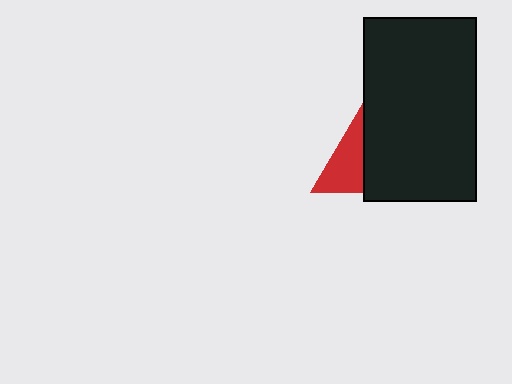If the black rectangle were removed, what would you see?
You would see the complete red triangle.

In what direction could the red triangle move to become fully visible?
The red triangle could move left. That would shift it out from behind the black rectangle entirely.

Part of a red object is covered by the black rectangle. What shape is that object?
It is a triangle.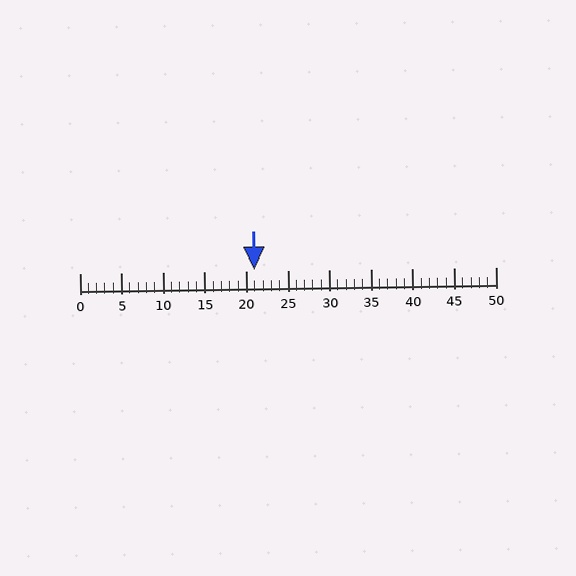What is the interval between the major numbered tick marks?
The major tick marks are spaced 5 units apart.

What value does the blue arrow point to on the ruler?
The blue arrow points to approximately 21.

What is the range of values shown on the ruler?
The ruler shows values from 0 to 50.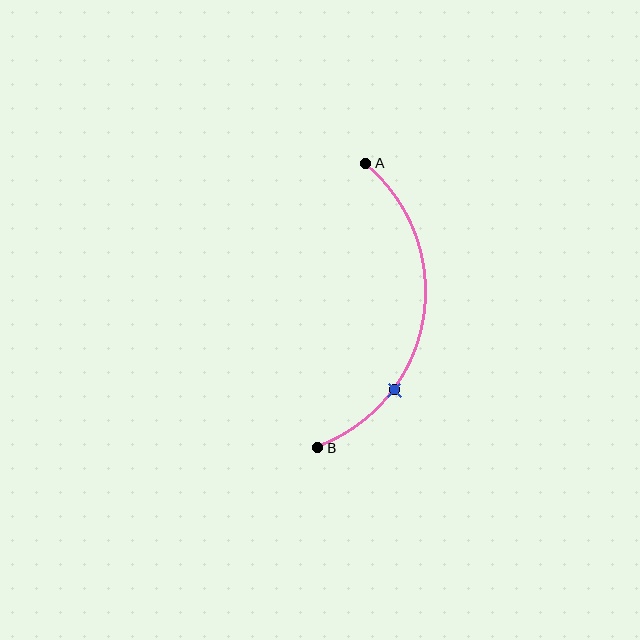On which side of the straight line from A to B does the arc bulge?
The arc bulges to the right of the straight line connecting A and B.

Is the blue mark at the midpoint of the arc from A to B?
No. The blue mark lies on the arc but is closer to endpoint B. The arc midpoint would be at the point on the curve equidistant along the arc from both A and B.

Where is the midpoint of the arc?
The arc midpoint is the point on the curve farthest from the straight line joining A and B. It sits to the right of that line.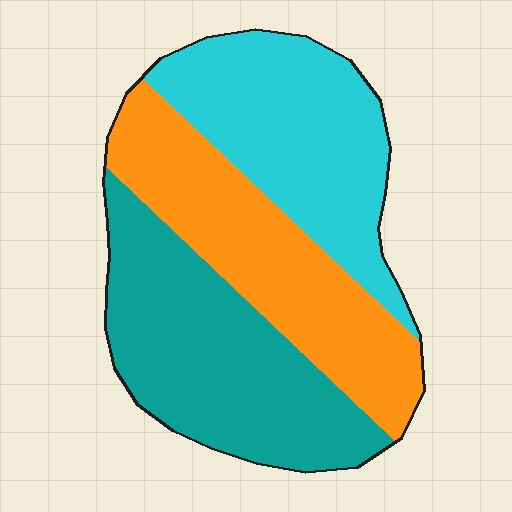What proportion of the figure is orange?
Orange covers about 30% of the figure.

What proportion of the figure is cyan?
Cyan covers around 30% of the figure.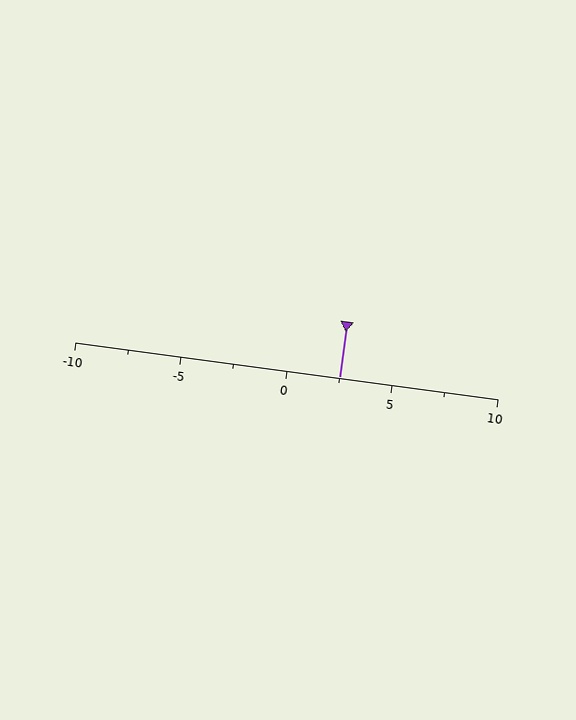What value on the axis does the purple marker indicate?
The marker indicates approximately 2.5.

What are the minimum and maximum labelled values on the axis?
The axis runs from -10 to 10.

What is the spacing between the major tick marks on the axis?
The major ticks are spaced 5 apart.